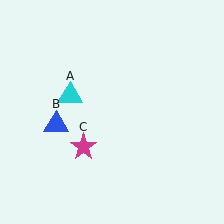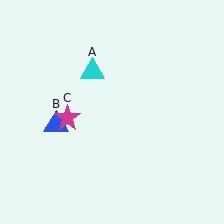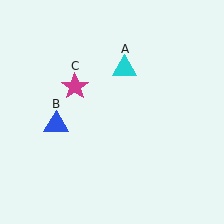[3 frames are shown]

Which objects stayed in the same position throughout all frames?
Blue triangle (object B) remained stationary.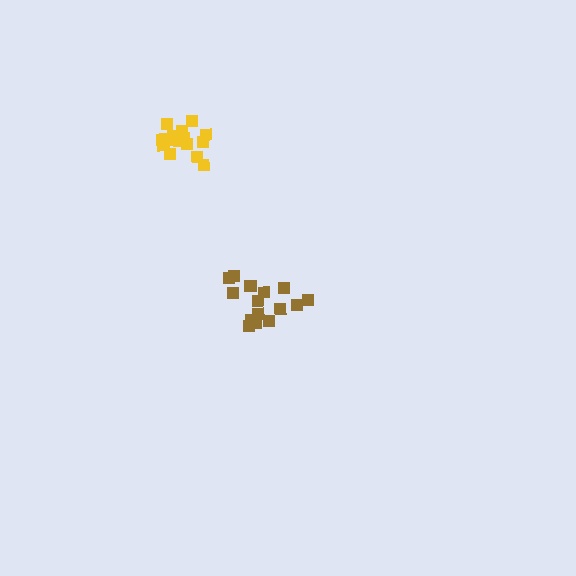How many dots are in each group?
Group 1: 15 dots, Group 2: 15 dots (30 total).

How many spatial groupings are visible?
There are 2 spatial groupings.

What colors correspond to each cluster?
The clusters are colored: brown, yellow.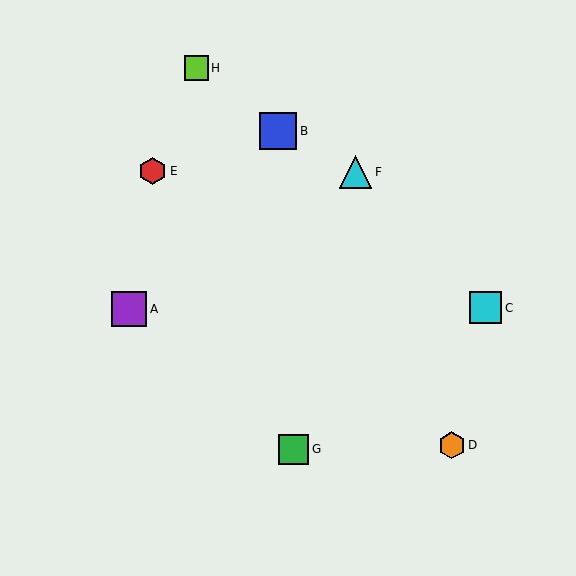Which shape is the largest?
The blue square (labeled B) is the largest.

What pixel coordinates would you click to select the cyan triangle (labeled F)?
Click at (356, 172) to select the cyan triangle F.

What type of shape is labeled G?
Shape G is a green square.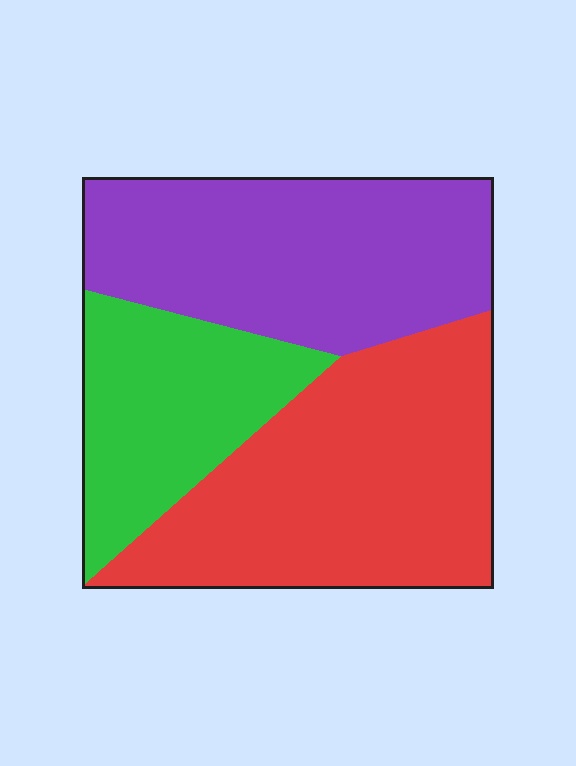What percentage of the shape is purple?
Purple takes up about three eighths (3/8) of the shape.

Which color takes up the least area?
Green, at roughly 25%.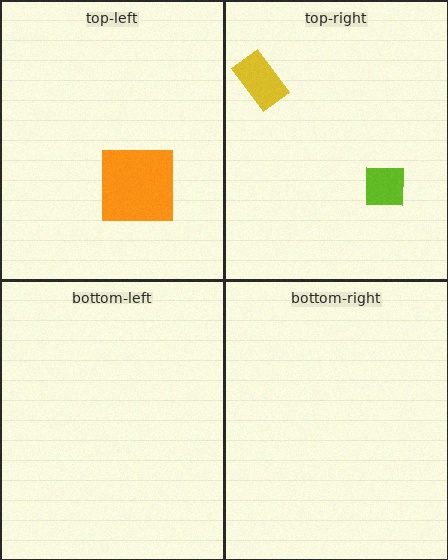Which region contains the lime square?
The top-right region.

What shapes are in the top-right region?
The yellow rectangle, the lime square.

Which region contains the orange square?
The top-left region.